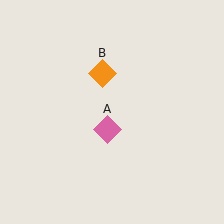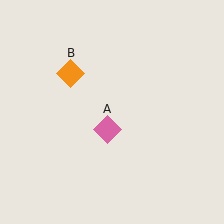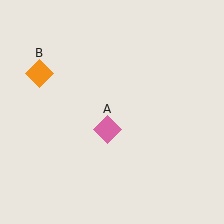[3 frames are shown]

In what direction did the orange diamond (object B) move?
The orange diamond (object B) moved left.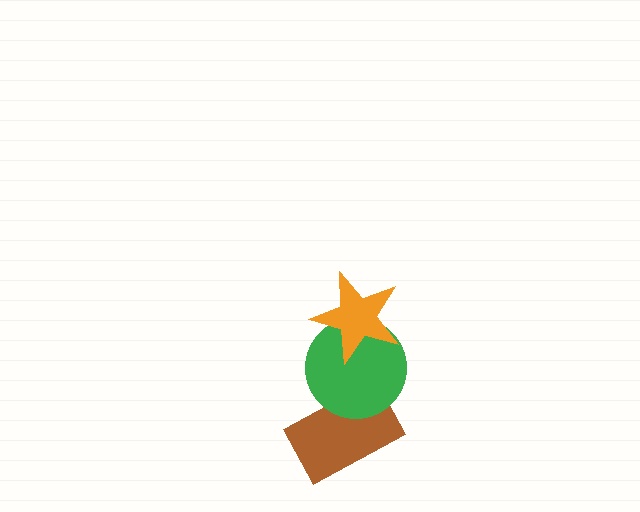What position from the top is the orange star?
The orange star is 1st from the top.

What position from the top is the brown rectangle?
The brown rectangle is 3rd from the top.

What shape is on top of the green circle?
The orange star is on top of the green circle.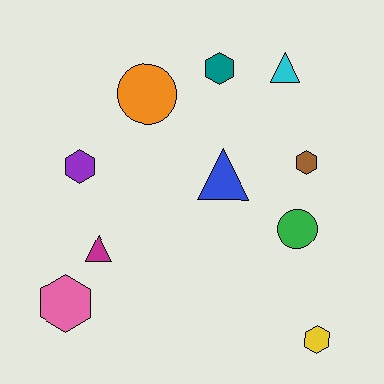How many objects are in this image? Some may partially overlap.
There are 10 objects.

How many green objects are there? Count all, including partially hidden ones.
There is 1 green object.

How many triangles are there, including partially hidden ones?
There are 3 triangles.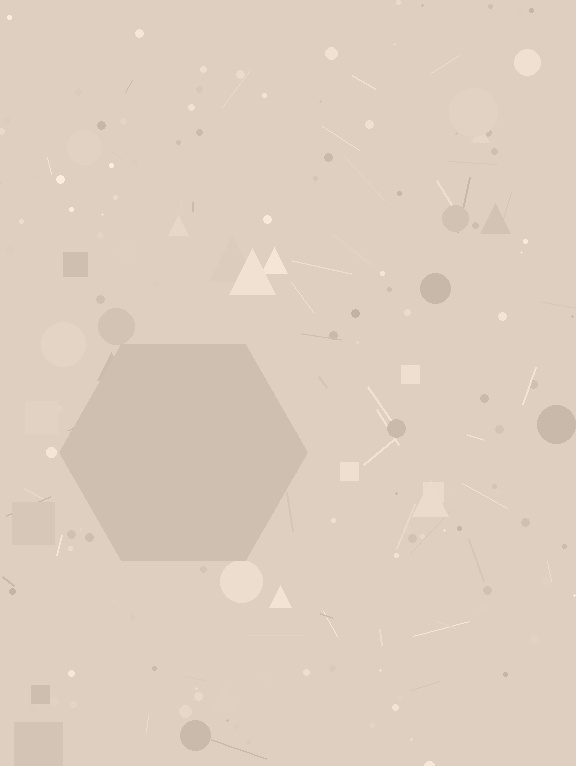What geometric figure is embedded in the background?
A hexagon is embedded in the background.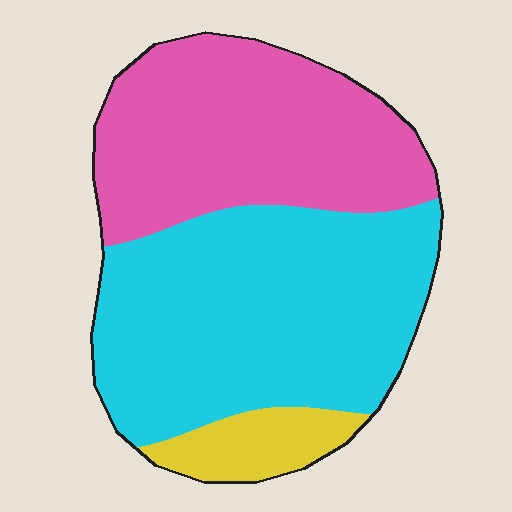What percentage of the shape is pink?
Pink takes up about two fifths (2/5) of the shape.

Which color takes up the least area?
Yellow, at roughly 10%.